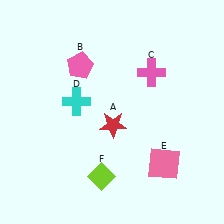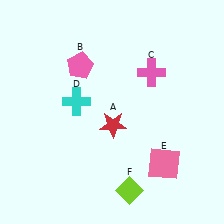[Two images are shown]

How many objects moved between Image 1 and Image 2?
1 object moved between the two images.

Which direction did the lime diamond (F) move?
The lime diamond (F) moved right.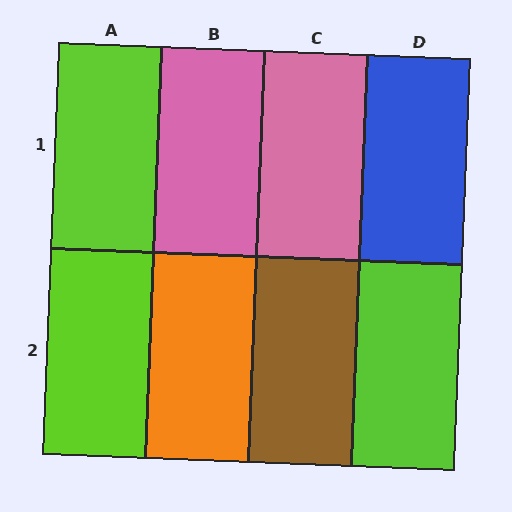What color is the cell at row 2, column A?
Lime.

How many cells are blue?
1 cell is blue.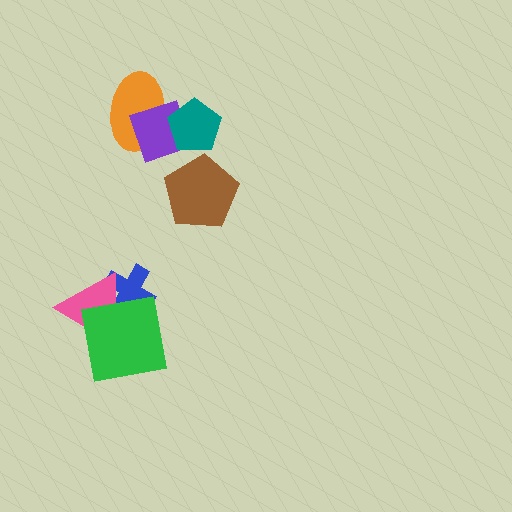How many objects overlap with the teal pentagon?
2 objects overlap with the teal pentagon.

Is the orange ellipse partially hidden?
Yes, it is partially covered by another shape.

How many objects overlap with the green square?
2 objects overlap with the green square.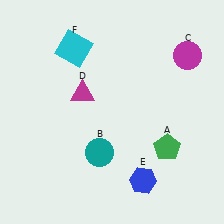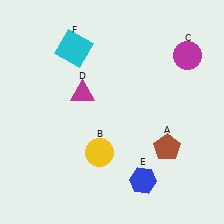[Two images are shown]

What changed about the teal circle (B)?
In Image 1, B is teal. In Image 2, it changed to yellow.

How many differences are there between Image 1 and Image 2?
There are 2 differences between the two images.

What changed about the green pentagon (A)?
In Image 1, A is green. In Image 2, it changed to brown.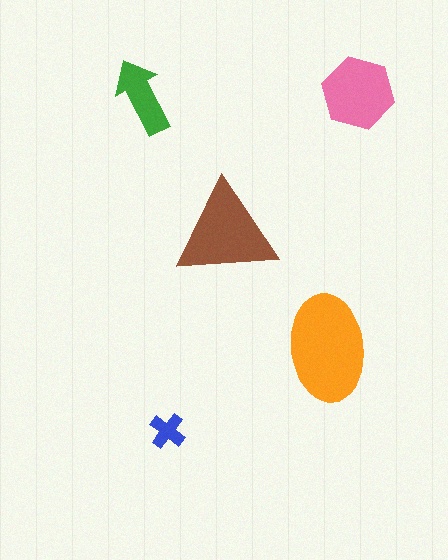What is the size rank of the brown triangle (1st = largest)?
2nd.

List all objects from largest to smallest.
The orange ellipse, the brown triangle, the pink hexagon, the green arrow, the blue cross.